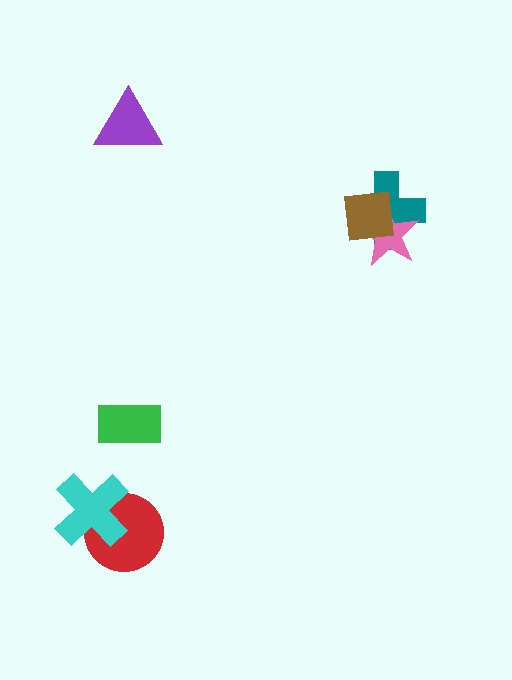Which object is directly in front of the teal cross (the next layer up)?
The pink star is directly in front of the teal cross.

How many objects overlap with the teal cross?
2 objects overlap with the teal cross.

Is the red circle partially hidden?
Yes, it is partially covered by another shape.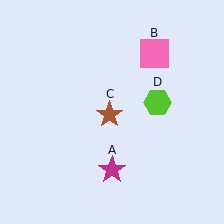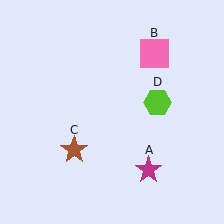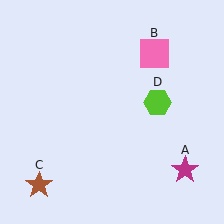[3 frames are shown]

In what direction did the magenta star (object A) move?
The magenta star (object A) moved right.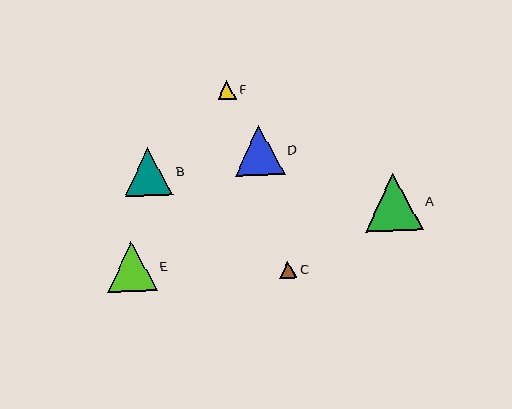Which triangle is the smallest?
Triangle C is the smallest with a size of approximately 17 pixels.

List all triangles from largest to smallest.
From largest to smallest: A, E, D, B, F, C.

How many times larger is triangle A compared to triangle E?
Triangle A is approximately 1.1 times the size of triangle E.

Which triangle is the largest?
Triangle A is the largest with a size of approximately 57 pixels.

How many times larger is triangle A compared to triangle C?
Triangle A is approximately 3.4 times the size of triangle C.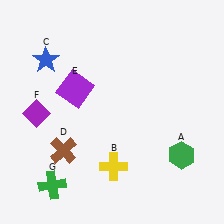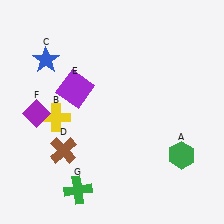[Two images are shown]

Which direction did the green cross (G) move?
The green cross (G) moved right.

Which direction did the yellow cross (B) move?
The yellow cross (B) moved left.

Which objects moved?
The objects that moved are: the yellow cross (B), the green cross (G).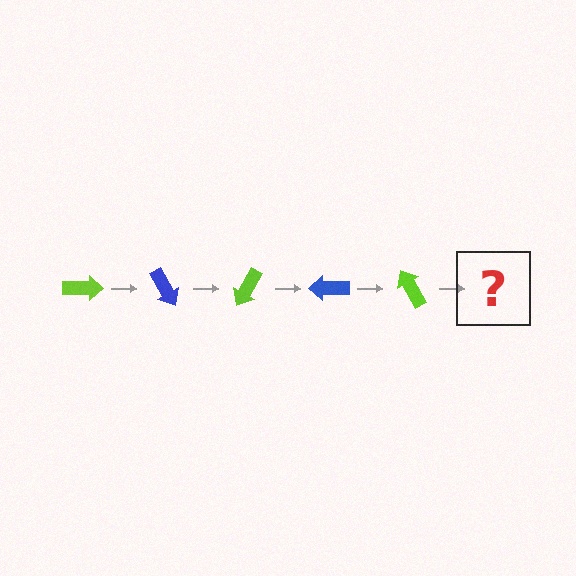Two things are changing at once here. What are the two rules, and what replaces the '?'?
The two rules are that it rotates 60 degrees each step and the color cycles through lime and blue. The '?' should be a blue arrow, rotated 300 degrees from the start.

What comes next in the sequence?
The next element should be a blue arrow, rotated 300 degrees from the start.